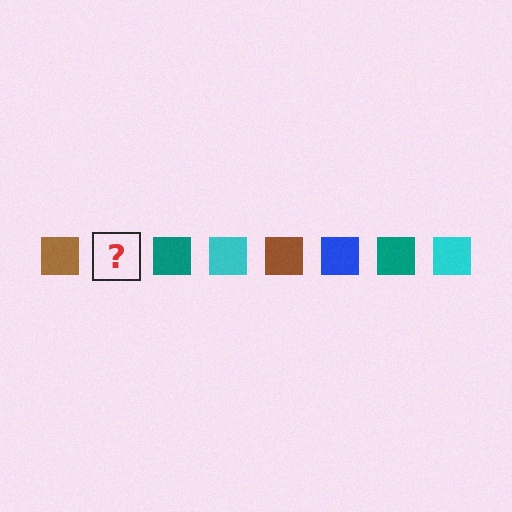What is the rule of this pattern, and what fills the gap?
The rule is that the pattern cycles through brown, blue, teal, cyan squares. The gap should be filled with a blue square.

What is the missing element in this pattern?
The missing element is a blue square.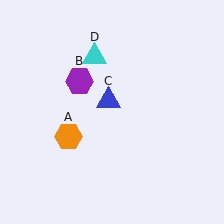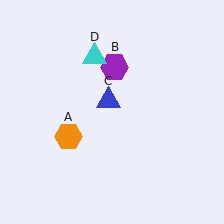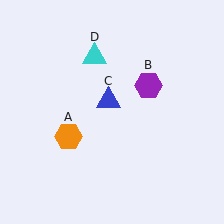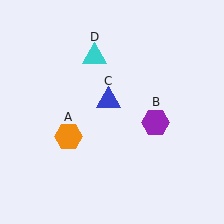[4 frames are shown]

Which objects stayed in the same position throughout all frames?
Orange hexagon (object A) and blue triangle (object C) and cyan triangle (object D) remained stationary.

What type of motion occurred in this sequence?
The purple hexagon (object B) rotated clockwise around the center of the scene.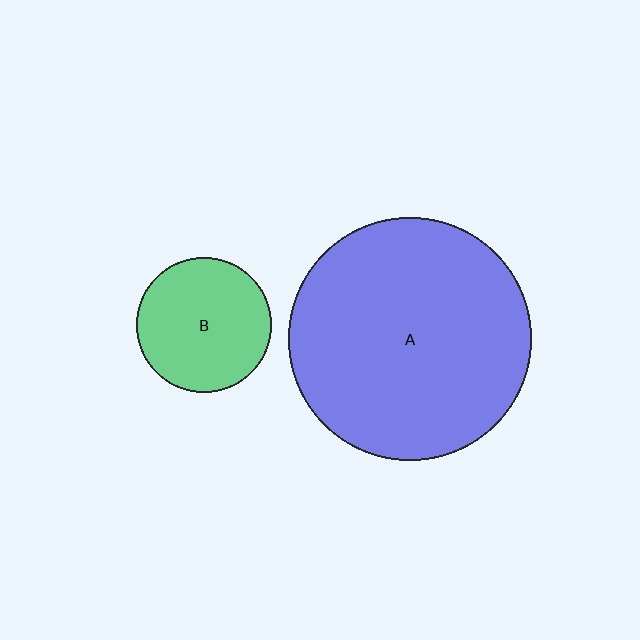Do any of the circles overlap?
No, none of the circles overlap.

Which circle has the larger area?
Circle A (blue).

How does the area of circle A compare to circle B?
Approximately 3.3 times.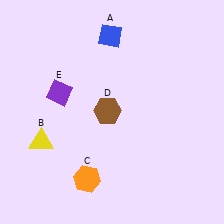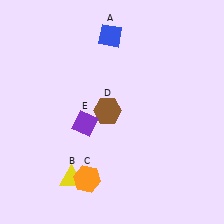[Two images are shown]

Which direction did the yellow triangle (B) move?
The yellow triangle (B) moved down.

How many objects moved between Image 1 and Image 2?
2 objects moved between the two images.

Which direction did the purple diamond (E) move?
The purple diamond (E) moved down.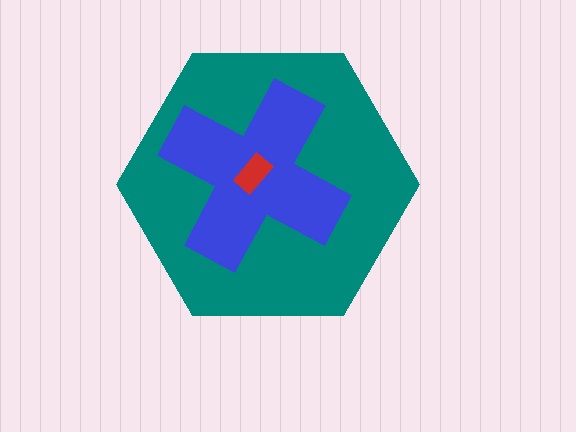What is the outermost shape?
The teal hexagon.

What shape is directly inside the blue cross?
The red rectangle.